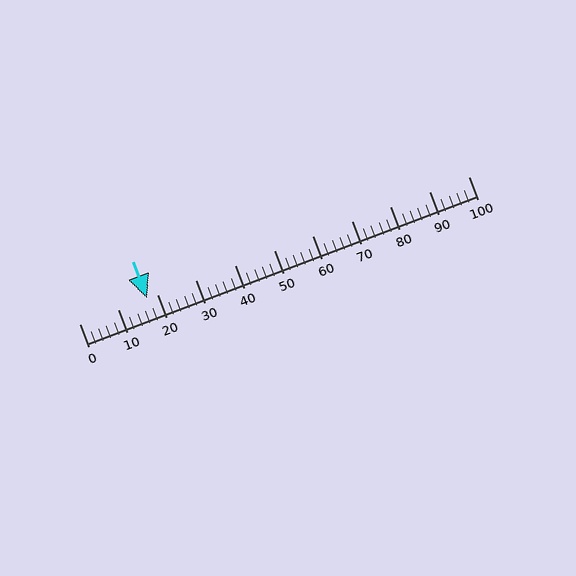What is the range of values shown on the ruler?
The ruler shows values from 0 to 100.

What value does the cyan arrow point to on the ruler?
The cyan arrow points to approximately 18.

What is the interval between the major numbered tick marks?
The major tick marks are spaced 10 units apart.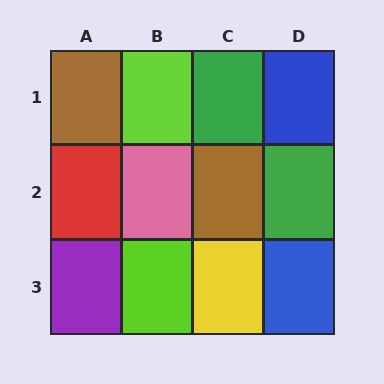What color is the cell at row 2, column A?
Red.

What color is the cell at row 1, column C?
Green.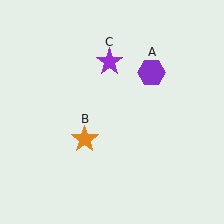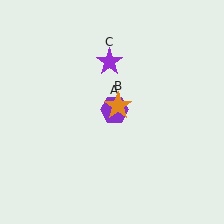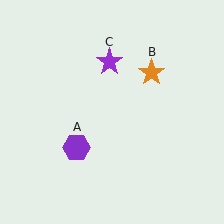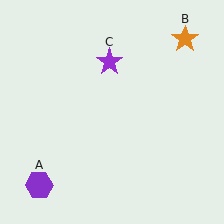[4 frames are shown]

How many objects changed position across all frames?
2 objects changed position: purple hexagon (object A), orange star (object B).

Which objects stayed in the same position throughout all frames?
Purple star (object C) remained stationary.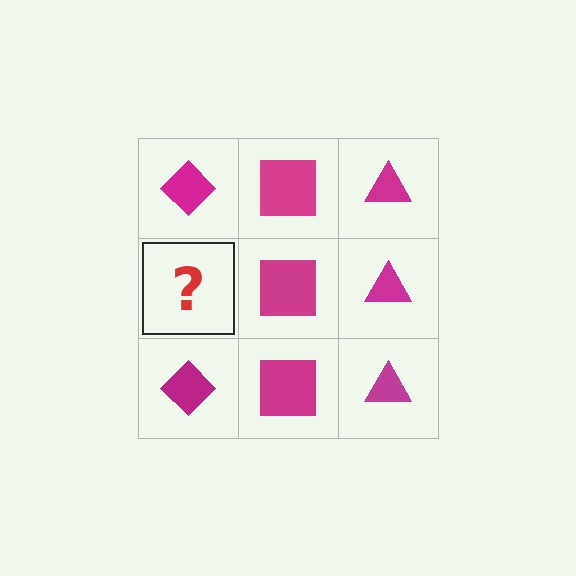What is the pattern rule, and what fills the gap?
The rule is that each column has a consistent shape. The gap should be filled with a magenta diamond.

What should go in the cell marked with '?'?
The missing cell should contain a magenta diamond.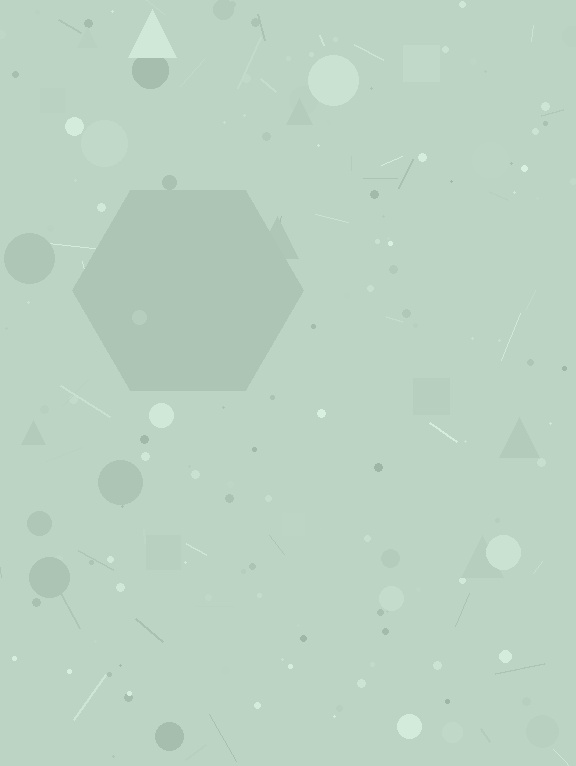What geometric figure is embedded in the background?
A hexagon is embedded in the background.